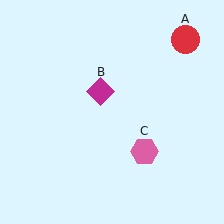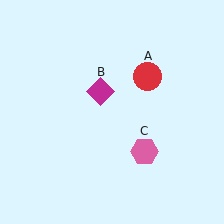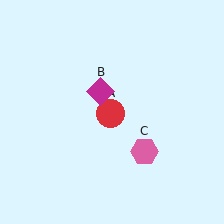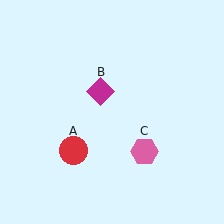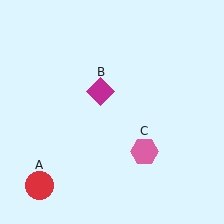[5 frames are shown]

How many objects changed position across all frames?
1 object changed position: red circle (object A).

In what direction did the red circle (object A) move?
The red circle (object A) moved down and to the left.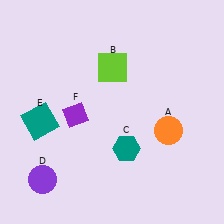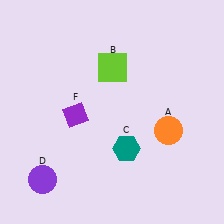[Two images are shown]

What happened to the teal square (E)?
The teal square (E) was removed in Image 2. It was in the bottom-left area of Image 1.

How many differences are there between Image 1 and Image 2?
There is 1 difference between the two images.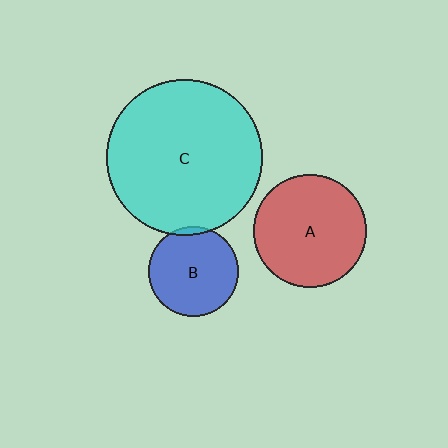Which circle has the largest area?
Circle C (cyan).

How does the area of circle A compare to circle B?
Approximately 1.6 times.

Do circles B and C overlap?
Yes.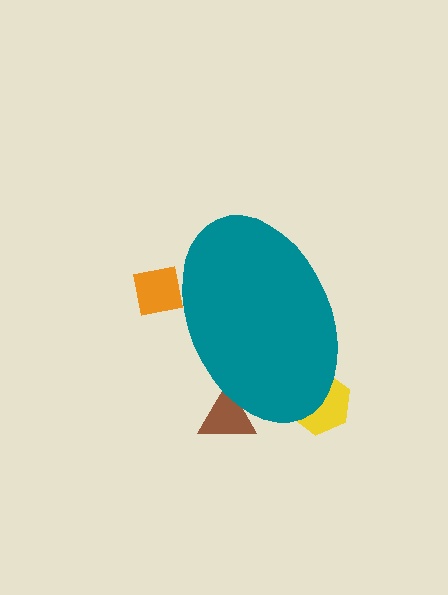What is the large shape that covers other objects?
A teal ellipse.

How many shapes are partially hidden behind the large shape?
3 shapes are partially hidden.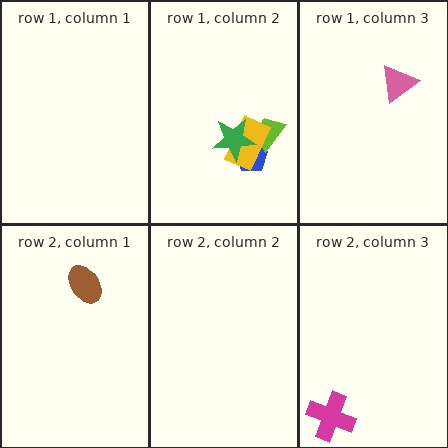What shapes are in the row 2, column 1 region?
The brown ellipse.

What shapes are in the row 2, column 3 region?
The magenta cross.